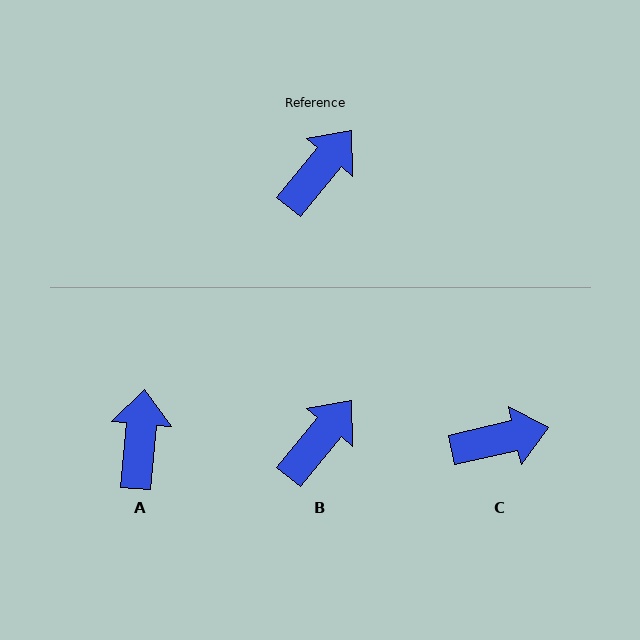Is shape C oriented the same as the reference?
No, it is off by about 38 degrees.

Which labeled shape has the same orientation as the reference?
B.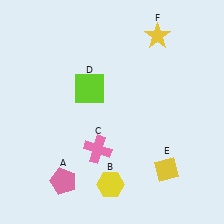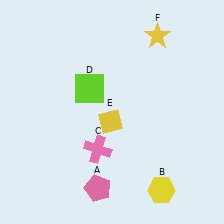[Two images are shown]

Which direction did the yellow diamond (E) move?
The yellow diamond (E) moved left.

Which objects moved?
The objects that moved are: the pink pentagon (A), the yellow hexagon (B), the yellow diamond (E).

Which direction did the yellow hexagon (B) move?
The yellow hexagon (B) moved right.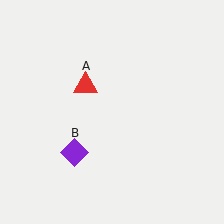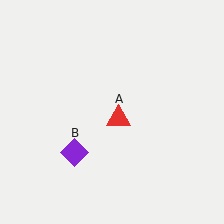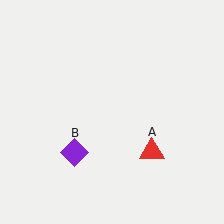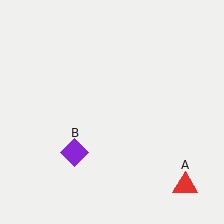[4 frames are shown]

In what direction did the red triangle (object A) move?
The red triangle (object A) moved down and to the right.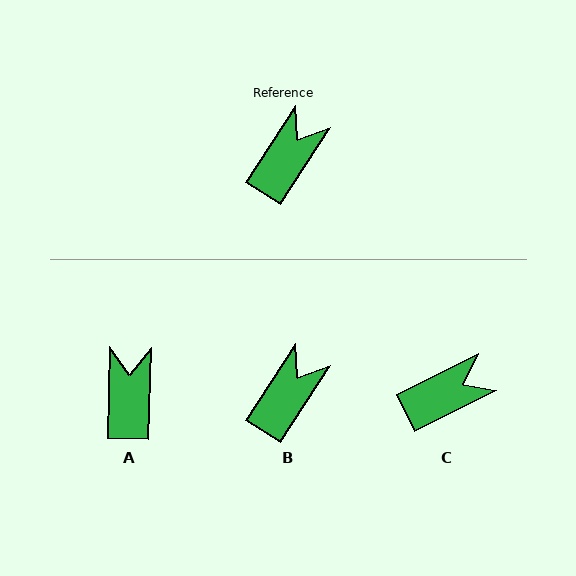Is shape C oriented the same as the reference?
No, it is off by about 31 degrees.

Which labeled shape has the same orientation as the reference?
B.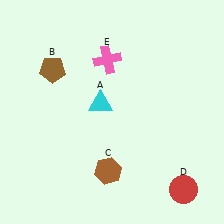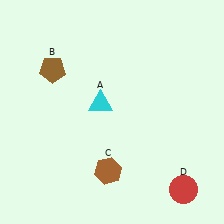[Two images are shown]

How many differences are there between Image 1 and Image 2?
There is 1 difference between the two images.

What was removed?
The pink cross (E) was removed in Image 2.